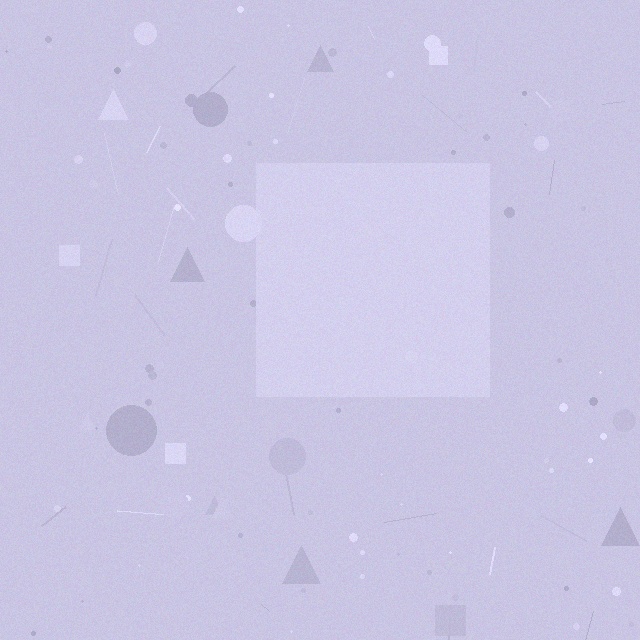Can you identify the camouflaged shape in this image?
The camouflaged shape is a square.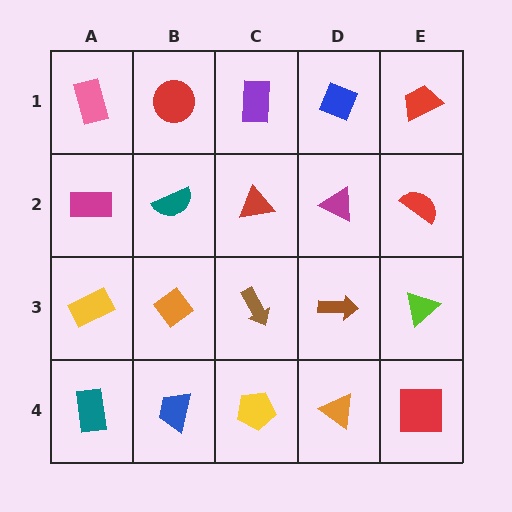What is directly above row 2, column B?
A red circle.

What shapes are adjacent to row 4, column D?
A brown arrow (row 3, column D), a yellow pentagon (row 4, column C), a red square (row 4, column E).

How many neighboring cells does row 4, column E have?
2.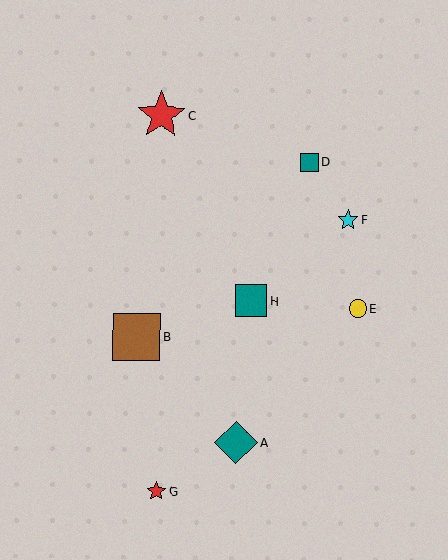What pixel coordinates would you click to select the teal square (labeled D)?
Click at (309, 162) to select the teal square D.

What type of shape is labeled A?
Shape A is a teal diamond.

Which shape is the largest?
The red star (labeled C) is the largest.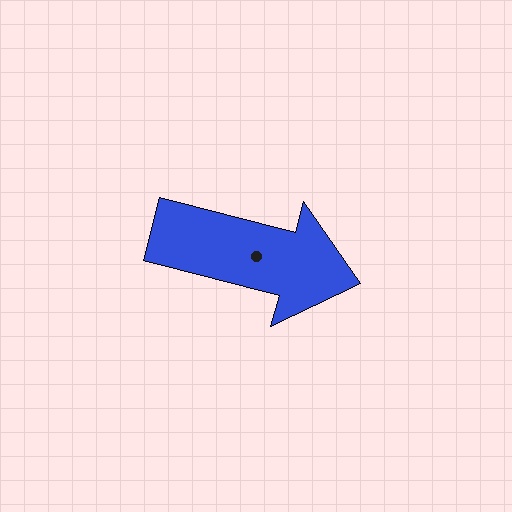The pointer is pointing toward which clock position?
Roughly 3 o'clock.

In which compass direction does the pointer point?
East.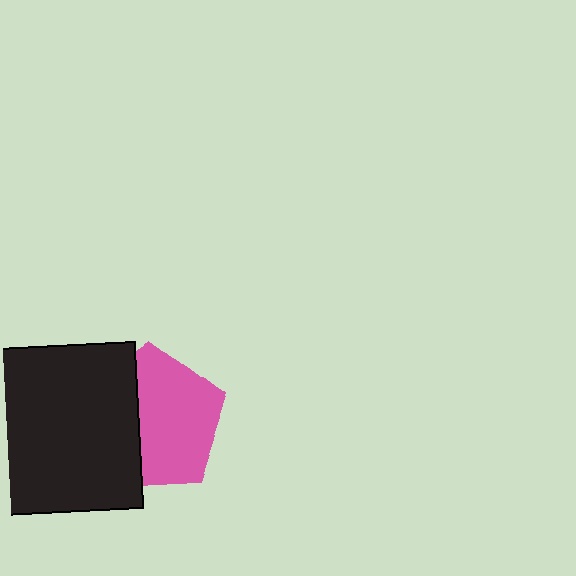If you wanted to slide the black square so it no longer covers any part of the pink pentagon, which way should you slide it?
Slide it left — that is the most direct way to separate the two shapes.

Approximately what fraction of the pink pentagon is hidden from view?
Roughly 39% of the pink pentagon is hidden behind the black square.